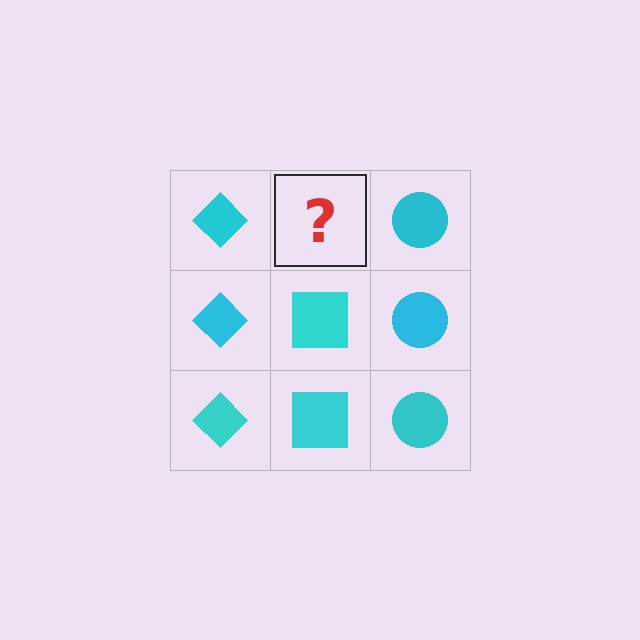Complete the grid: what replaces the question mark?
The question mark should be replaced with a cyan square.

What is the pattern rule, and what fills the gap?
The rule is that each column has a consistent shape. The gap should be filled with a cyan square.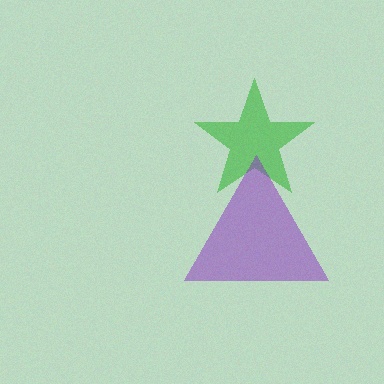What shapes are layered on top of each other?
The layered shapes are: a green star, a purple triangle.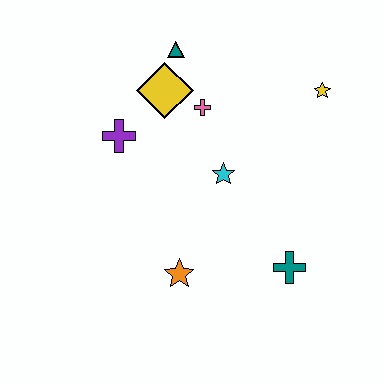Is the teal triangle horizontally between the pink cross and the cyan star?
No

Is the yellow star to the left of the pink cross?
No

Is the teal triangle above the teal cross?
Yes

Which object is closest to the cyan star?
The pink cross is closest to the cyan star.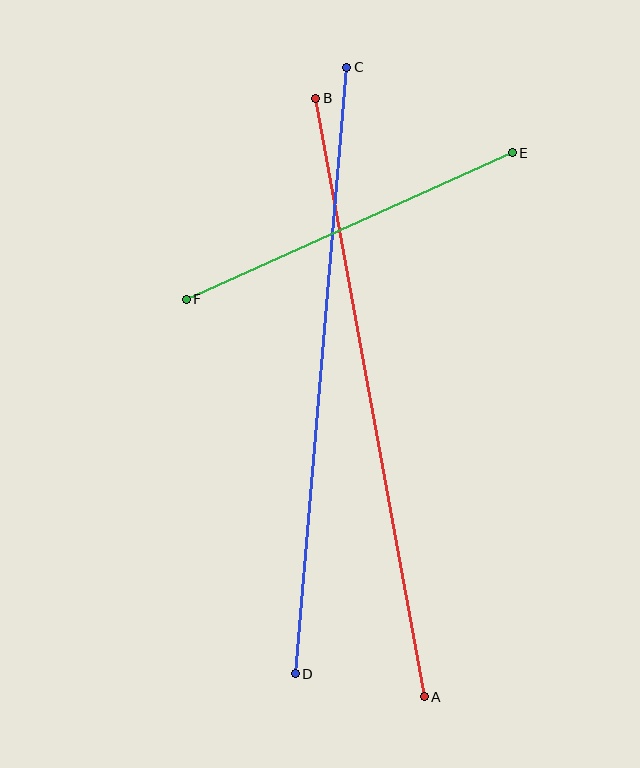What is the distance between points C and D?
The distance is approximately 609 pixels.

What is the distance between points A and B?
The distance is approximately 609 pixels.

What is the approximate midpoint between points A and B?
The midpoint is at approximately (370, 397) pixels.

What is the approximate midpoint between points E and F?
The midpoint is at approximately (349, 226) pixels.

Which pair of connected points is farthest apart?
Points C and D are farthest apart.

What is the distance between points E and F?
The distance is approximately 357 pixels.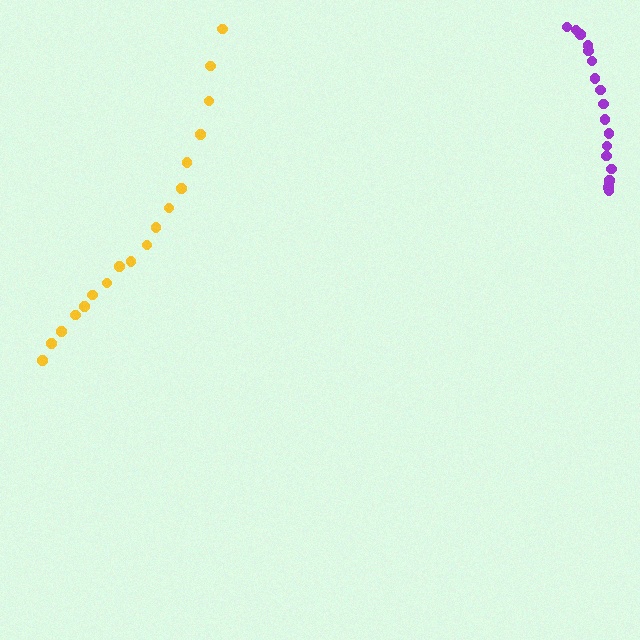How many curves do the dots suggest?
There are 2 distinct paths.